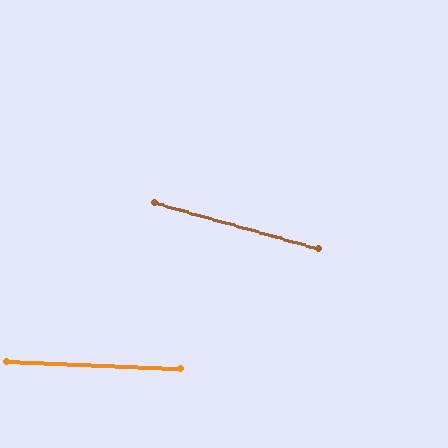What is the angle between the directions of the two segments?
Approximately 14 degrees.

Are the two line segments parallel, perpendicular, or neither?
Neither parallel nor perpendicular — they differ by about 14°.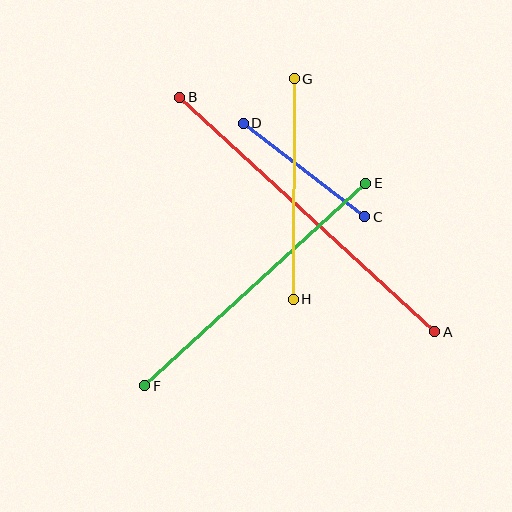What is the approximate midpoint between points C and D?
The midpoint is at approximately (304, 170) pixels.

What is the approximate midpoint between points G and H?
The midpoint is at approximately (294, 189) pixels.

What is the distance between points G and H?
The distance is approximately 221 pixels.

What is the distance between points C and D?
The distance is approximately 153 pixels.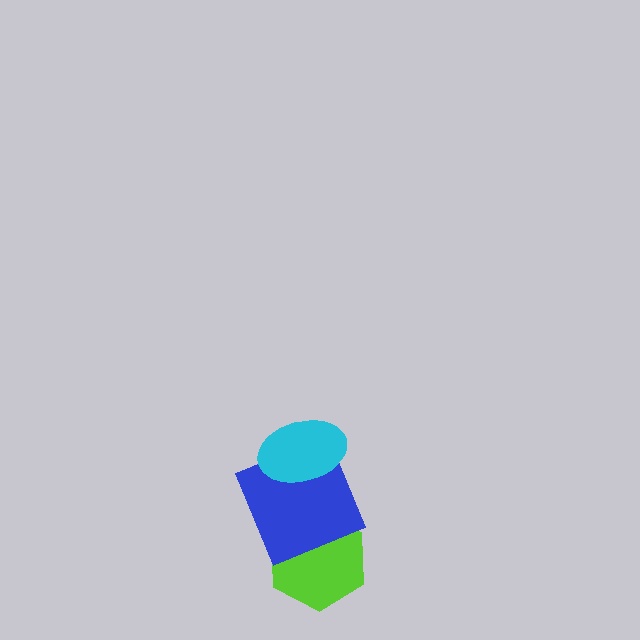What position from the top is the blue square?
The blue square is 2nd from the top.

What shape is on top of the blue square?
The cyan ellipse is on top of the blue square.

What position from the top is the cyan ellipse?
The cyan ellipse is 1st from the top.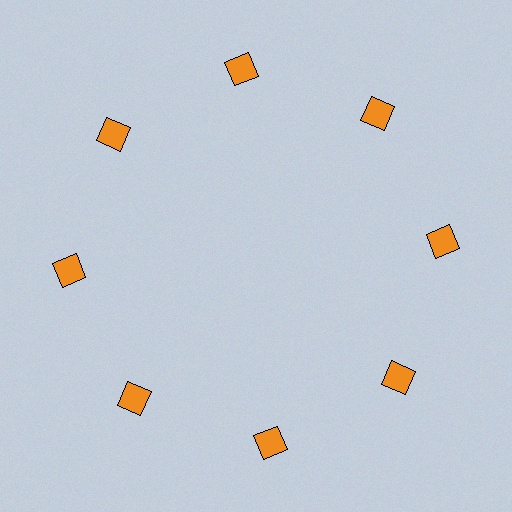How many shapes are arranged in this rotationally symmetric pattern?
There are 8 shapes, arranged in 8 groups of 1.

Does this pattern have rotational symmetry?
Yes, this pattern has 8-fold rotational symmetry. It looks the same after rotating 45 degrees around the center.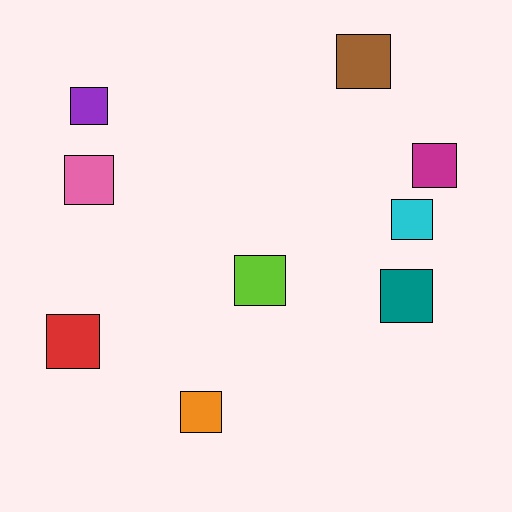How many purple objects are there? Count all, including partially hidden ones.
There is 1 purple object.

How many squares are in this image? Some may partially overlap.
There are 9 squares.